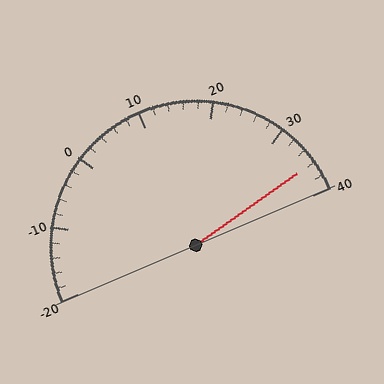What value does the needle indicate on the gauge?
The needle indicates approximately 36.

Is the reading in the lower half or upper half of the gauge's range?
The reading is in the upper half of the range (-20 to 40).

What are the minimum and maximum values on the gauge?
The gauge ranges from -20 to 40.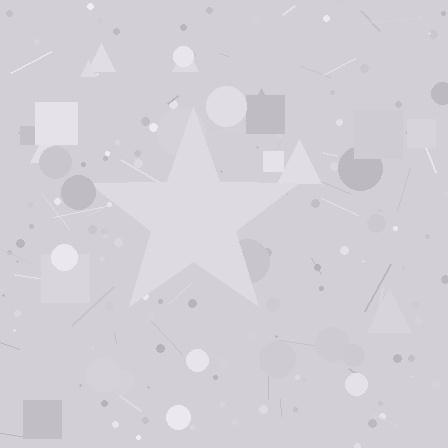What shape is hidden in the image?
A star is hidden in the image.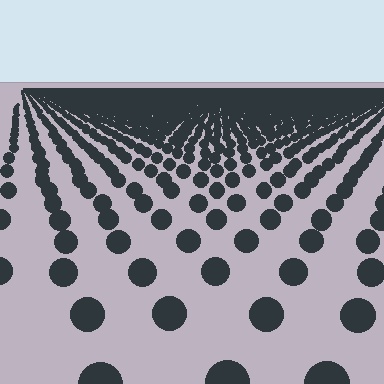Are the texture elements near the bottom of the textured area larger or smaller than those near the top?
Larger. Near the bottom, elements are closer to the viewer and appear at a bigger on-screen size.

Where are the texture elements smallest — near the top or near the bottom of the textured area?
Near the top.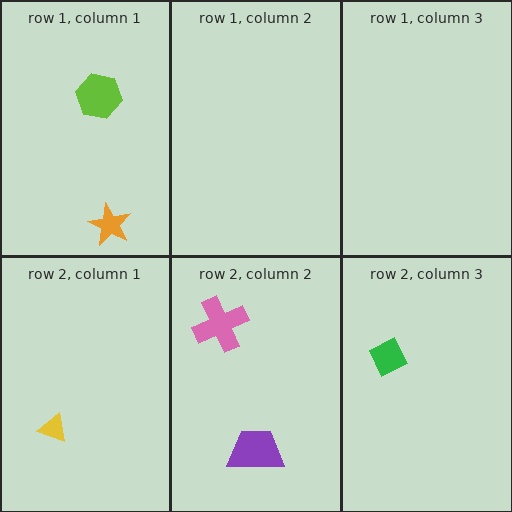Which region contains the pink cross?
The row 2, column 2 region.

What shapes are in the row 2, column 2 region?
The purple trapezoid, the pink cross.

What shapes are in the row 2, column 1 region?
The yellow triangle.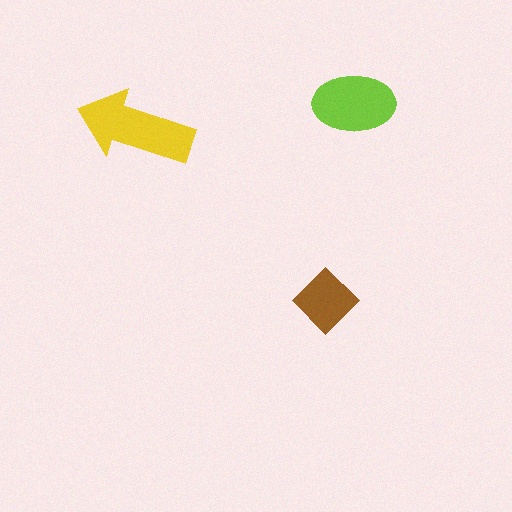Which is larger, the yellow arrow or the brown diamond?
The yellow arrow.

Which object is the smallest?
The brown diamond.